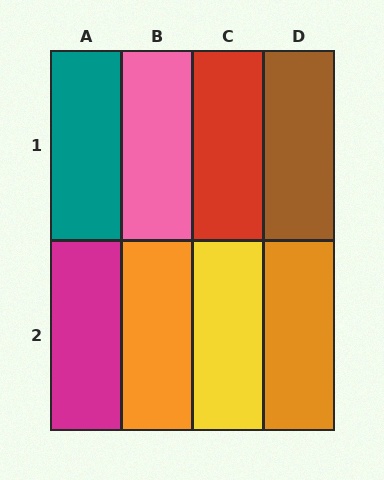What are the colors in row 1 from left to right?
Teal, pink, red, brown.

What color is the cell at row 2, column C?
Yellow.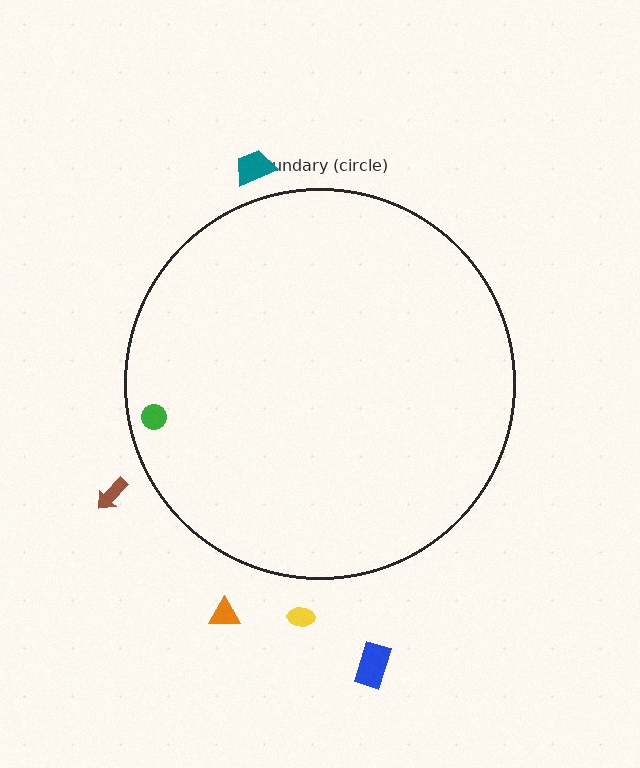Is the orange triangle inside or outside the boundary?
Outside.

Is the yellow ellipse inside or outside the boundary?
Outside.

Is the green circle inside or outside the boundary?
Inside.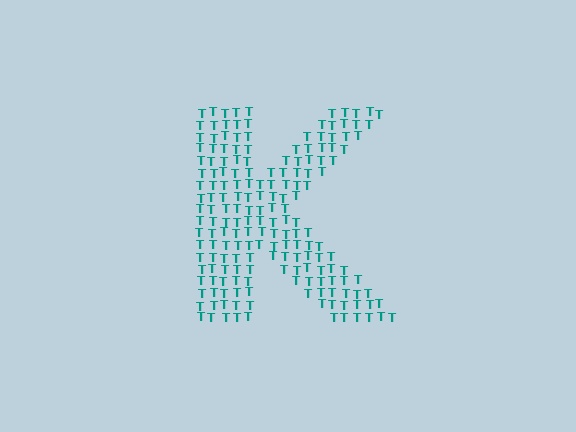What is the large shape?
The large shape is the letter K.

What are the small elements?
The small elements are letter T's.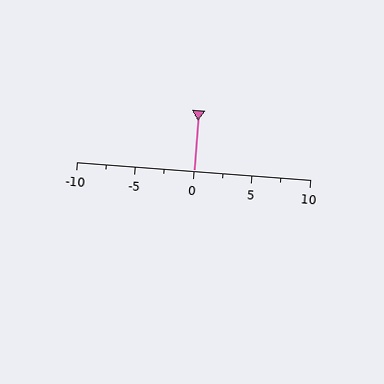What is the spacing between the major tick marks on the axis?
The major ticks are spaced 5 apart.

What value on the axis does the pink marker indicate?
The marker indicates approximately 0.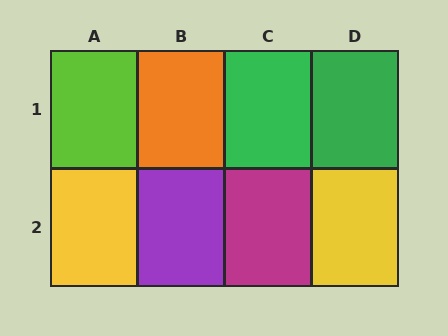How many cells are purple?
1 cell is purple.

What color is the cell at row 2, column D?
Yellow.